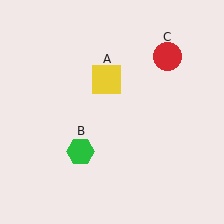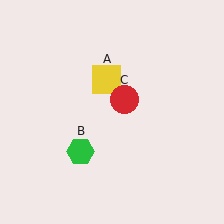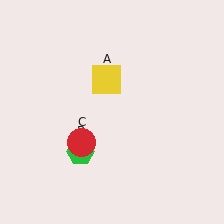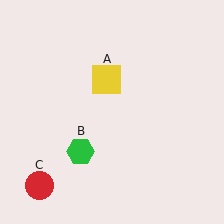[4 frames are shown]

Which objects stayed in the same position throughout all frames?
Yellow square (object A) and green hexagon (object B) remained stationary.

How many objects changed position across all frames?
1 object changed position: red circle (object C).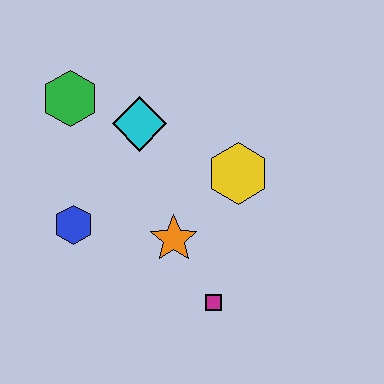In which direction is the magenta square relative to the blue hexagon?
The magenta square is to the right of the blue hexagon.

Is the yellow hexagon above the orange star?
Yes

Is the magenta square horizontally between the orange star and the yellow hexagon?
Yes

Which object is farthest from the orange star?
The green hexagon is farthest from the orange star.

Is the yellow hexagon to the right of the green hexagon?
Yes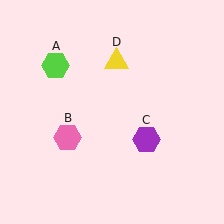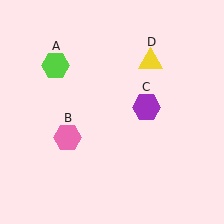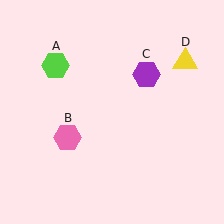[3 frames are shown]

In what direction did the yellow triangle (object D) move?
The yellow triangle (object D) moved right.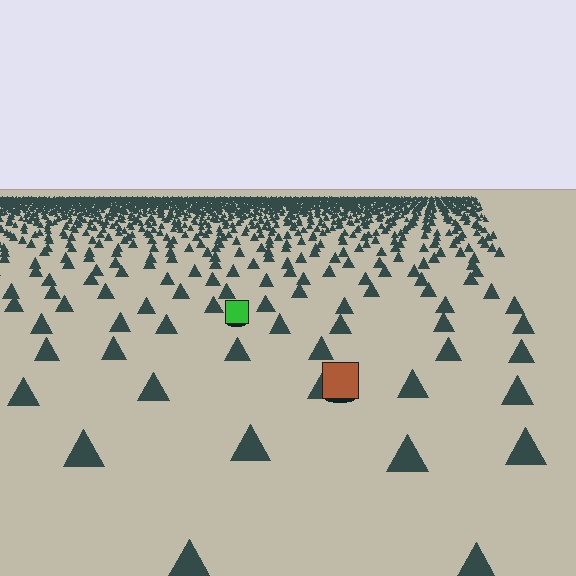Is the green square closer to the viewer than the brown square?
No. The brown square is closer — you can tell from the texture gradient: the ground texture is coarser near it.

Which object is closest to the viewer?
The brown square is closest. The texture marks near it are larger and more spread out.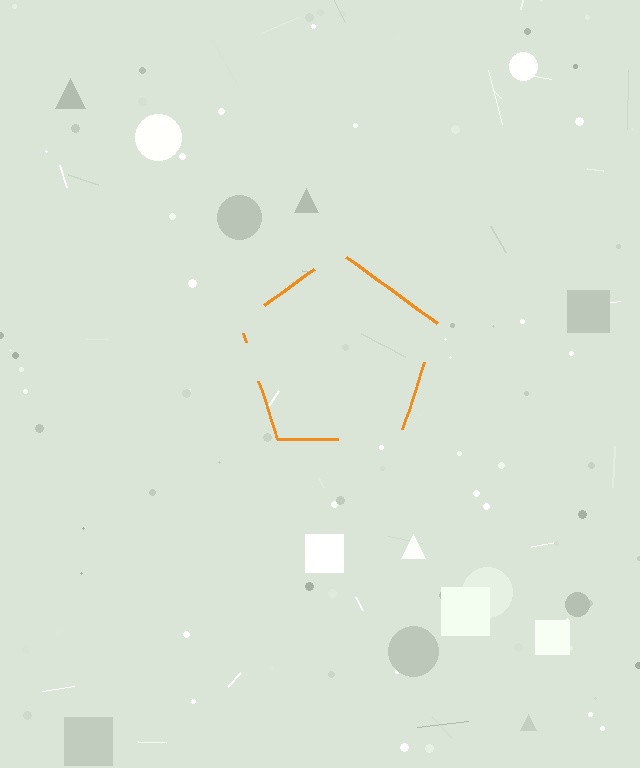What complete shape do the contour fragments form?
The contour fragments form a pentagon.